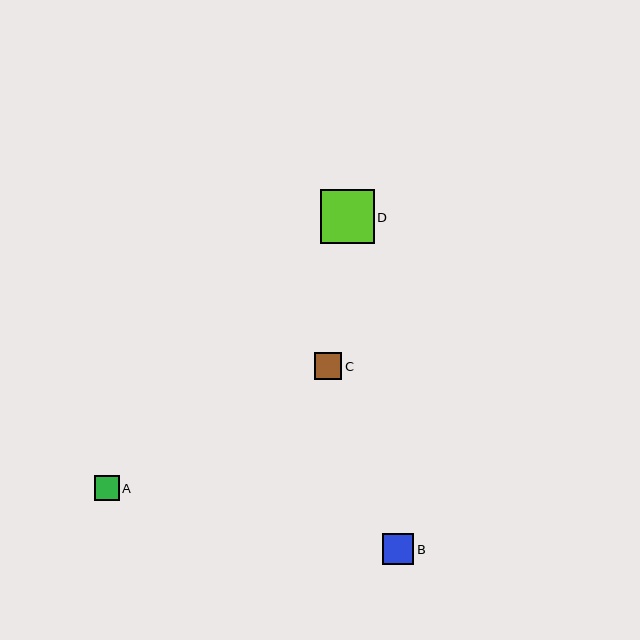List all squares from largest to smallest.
From largest to smallest: D, B, C, A.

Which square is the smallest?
Square A is the smallest with a size of approximately 24 pixels.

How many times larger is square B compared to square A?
Square B is approximately 1.3 times the size of square A.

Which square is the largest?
Square D is the largest with a size of approximately 53 pixels.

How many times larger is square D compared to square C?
Square D is approximately 2.0 times the size of square C.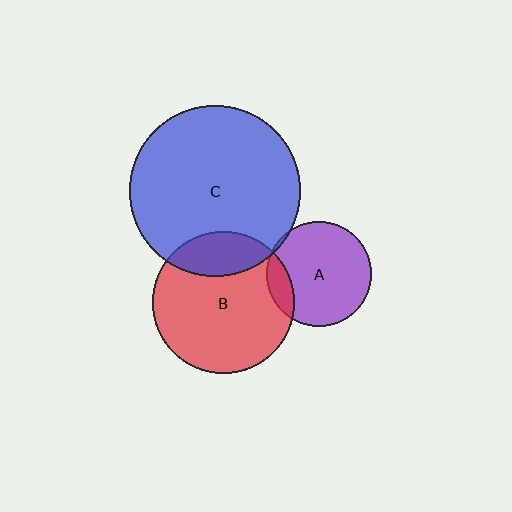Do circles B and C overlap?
Yes.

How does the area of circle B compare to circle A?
Approximately 1.8 times.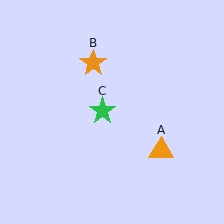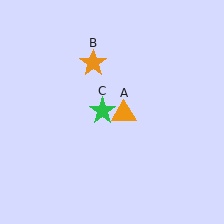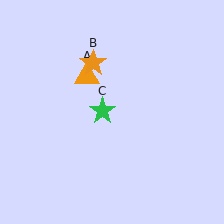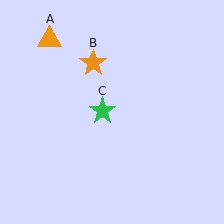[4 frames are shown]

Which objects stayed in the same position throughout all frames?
Orange star (object B) and green star (object C) remained stationary.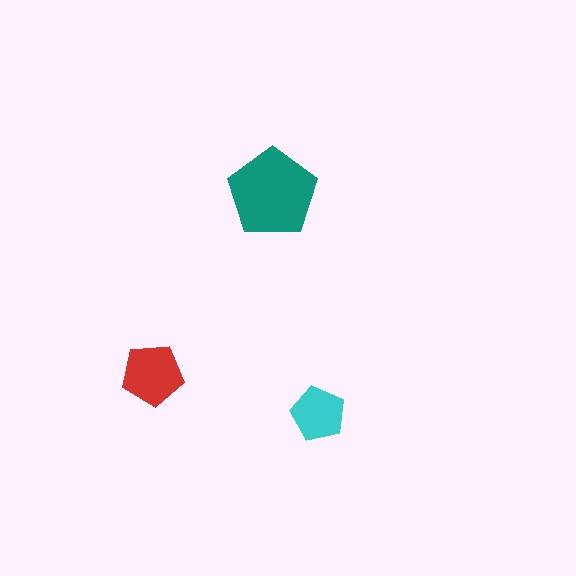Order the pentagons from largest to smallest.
the teal one, the red one, the cyan one.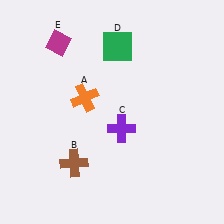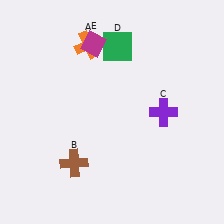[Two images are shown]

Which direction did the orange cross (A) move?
The orange cross (A) moved up.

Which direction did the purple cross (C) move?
The purple cross (C) moved right.